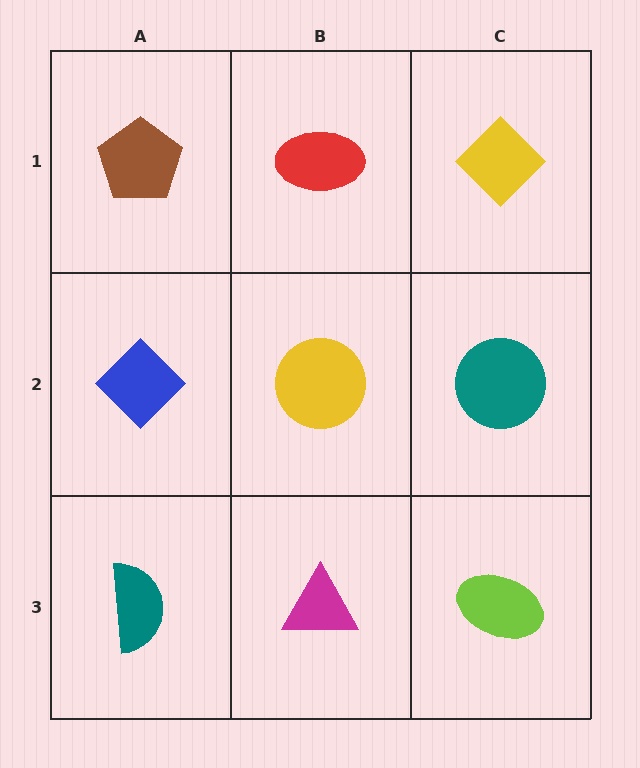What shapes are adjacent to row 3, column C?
A teal circle (row 2, column C), a magenta triangle (row 3, column B).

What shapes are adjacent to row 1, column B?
A yellow circle (row 2, column B), a brown pentagon (row 1, column A), a yellow diamond (row 1, column C).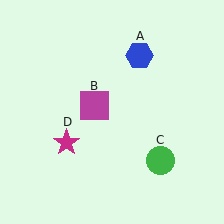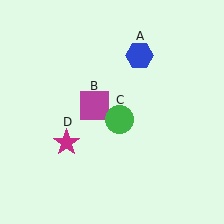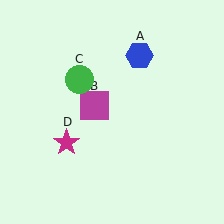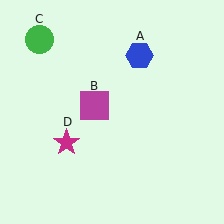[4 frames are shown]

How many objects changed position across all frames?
1 object changed position: green circle (object C).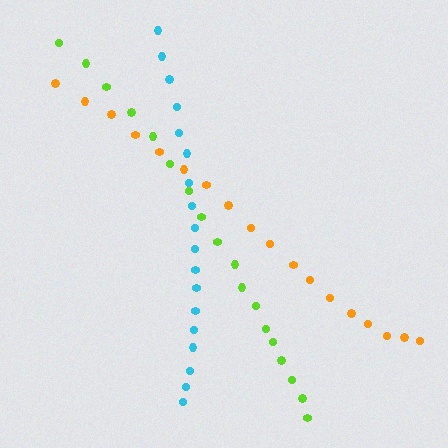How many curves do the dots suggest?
There are 3 distinct paths.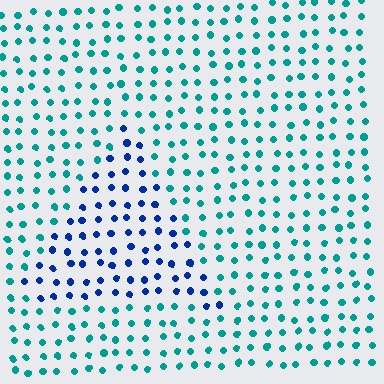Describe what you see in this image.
The image is filled with small teal elements in a uniform arrangement. A triangle-shaped region is visible where the elements are tinted to a slightly different hue, forming a subtle color boundary.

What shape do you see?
I see a triangle.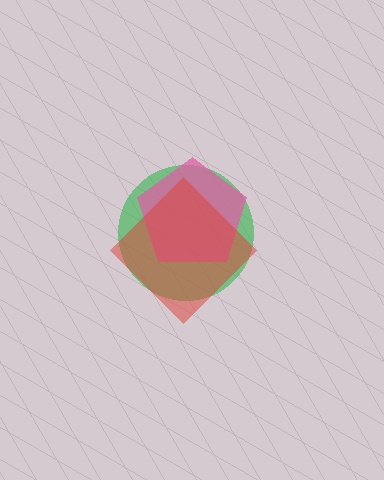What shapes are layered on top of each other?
The layered shapes are: a green circle, a pink pentagon, a red diamond.